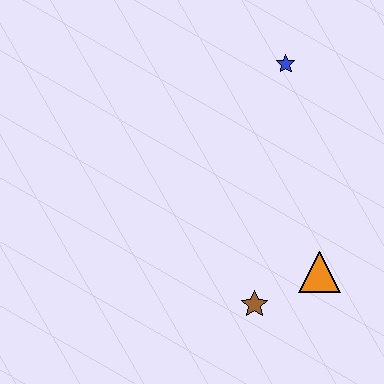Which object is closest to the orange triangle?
The brown star is closest to the orange triangle.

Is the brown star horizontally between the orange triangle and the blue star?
No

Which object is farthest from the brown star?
The blue star is farthest from the brown star.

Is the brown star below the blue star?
Yes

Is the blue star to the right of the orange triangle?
No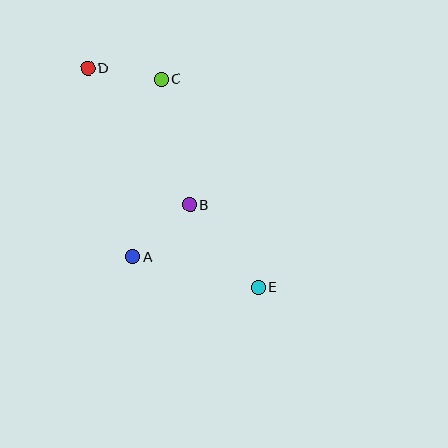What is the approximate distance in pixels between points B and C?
The distance between B and C is approximately 129 pixels.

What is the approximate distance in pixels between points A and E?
The distance between A and E is approximately 129 pixels.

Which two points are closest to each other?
Points C and D are closest to each other.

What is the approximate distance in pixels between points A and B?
The distance between A and B is approximately 77 pixels.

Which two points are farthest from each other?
Points D and E are farthest from each other.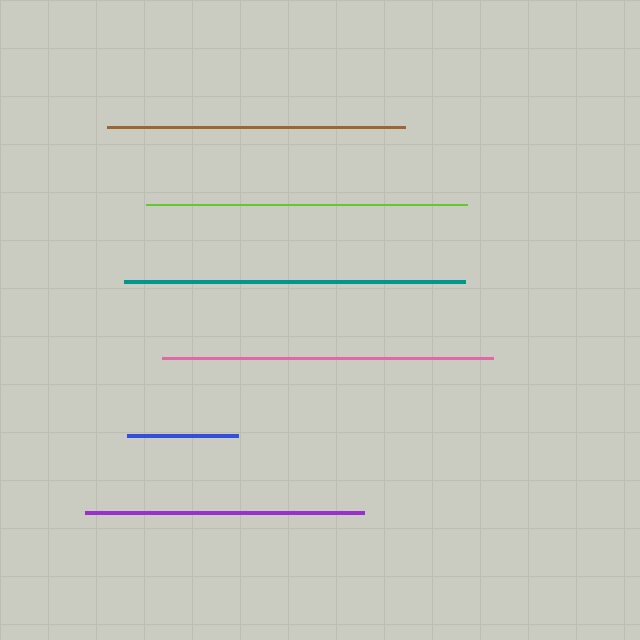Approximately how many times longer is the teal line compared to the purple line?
The teal line is approximately 1.2 times the length of the purple line.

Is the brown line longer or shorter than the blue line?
The brown line is longer than the blue line.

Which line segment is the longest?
The teal line is the longest at approximately 341 pixels.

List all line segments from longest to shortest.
From longest to shortest: teal, pink, lime, brown, purple, blue.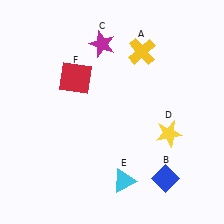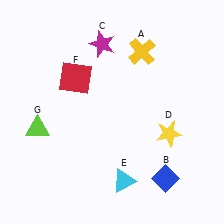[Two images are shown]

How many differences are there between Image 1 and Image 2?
There is 1 difference between the two images.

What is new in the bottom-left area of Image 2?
A lime triangle (G) was added in the bottom-left area of Image 2.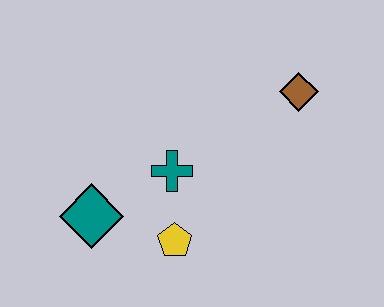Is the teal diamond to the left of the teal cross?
Yes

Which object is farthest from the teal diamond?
The brown diamond is farthest from the teal diamond.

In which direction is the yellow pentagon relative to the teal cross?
The yellow pentagon is below the teal cross.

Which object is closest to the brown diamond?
The teal cross is closest to the brown diamond.